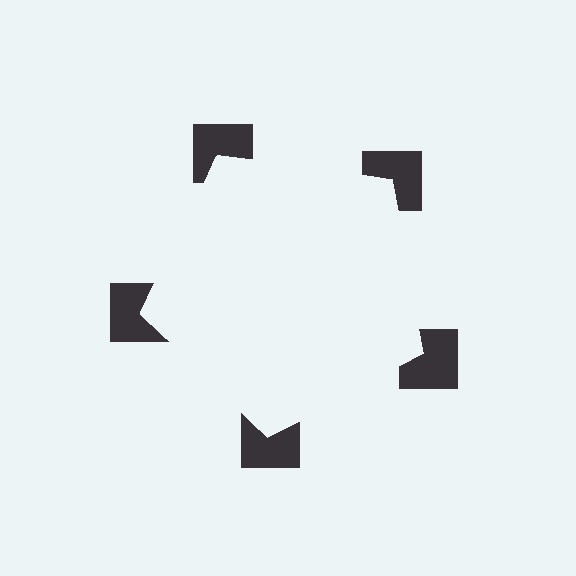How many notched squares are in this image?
There are 5 — one at each vertex of the illusory pentagon.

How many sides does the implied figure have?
5 sides.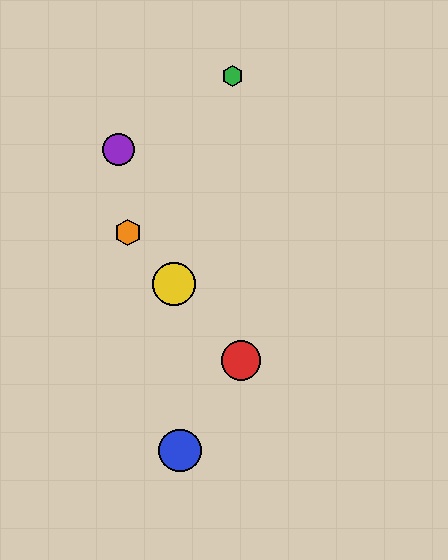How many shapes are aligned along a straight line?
3 shapes (the red circle, the yellow circle, the orange hexagon) are aligned along a straight line.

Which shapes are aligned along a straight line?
The red circle, the yellow circle, the orange hexagon are aligned along a straight line.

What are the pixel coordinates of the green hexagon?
The green hexagon is at (232, 76).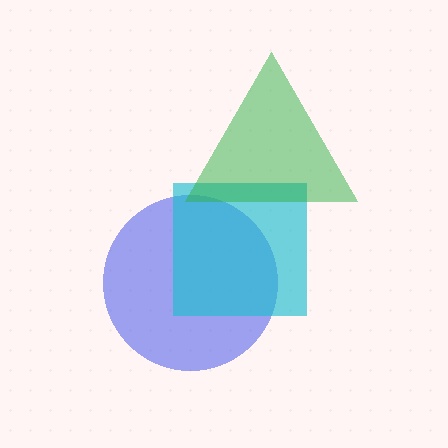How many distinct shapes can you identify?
There are 3 distinct shapes: a blue circle, a cyan square, a green triangle.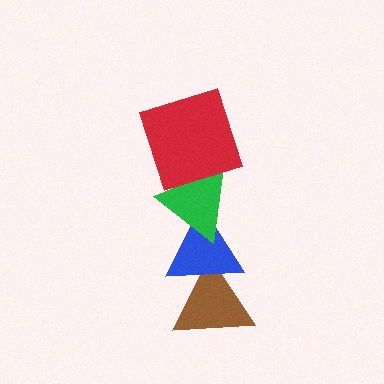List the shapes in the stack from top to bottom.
From top to bottom: the red square, the green triangle, the blue triangle, the brown triangle.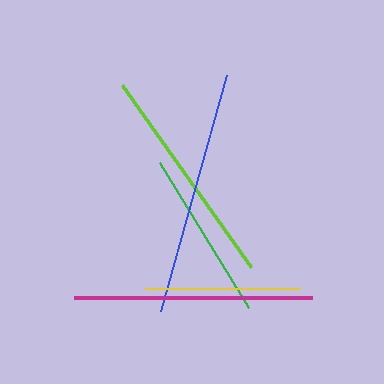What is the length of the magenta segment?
The magenta segment is approximately 238 pixels long.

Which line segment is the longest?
The blue line is the longest at approximately 245 pixels.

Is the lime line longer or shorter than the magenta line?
The magenta line is longer than the lime line.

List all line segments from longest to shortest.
From longest to shortest: blue, magenta, lime, green, yellow.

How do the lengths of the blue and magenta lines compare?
The blue and magenta lines are approximately the same length.